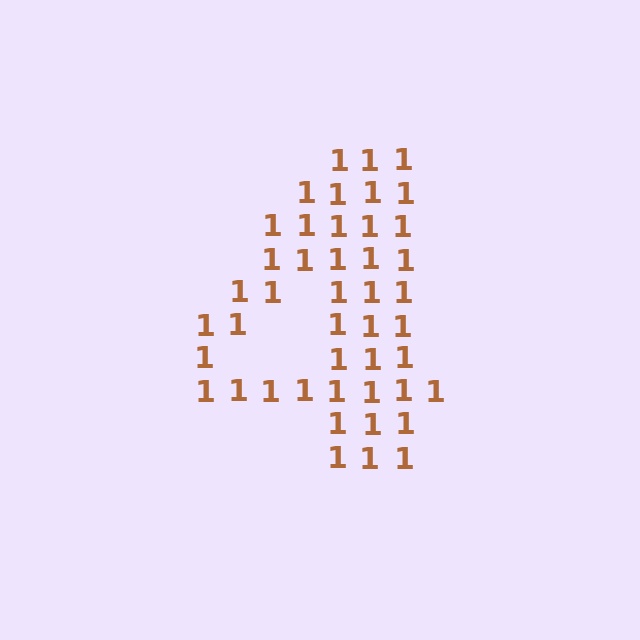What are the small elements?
The small elements are digit 1's.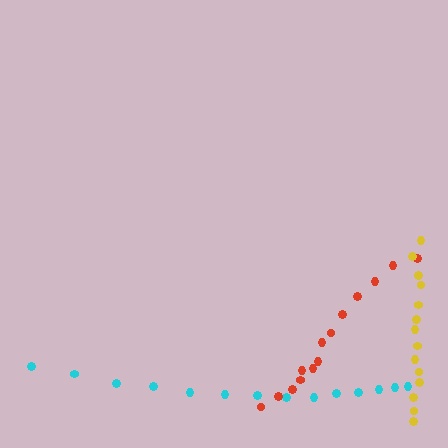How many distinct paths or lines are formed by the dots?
There are 3 distinct paths.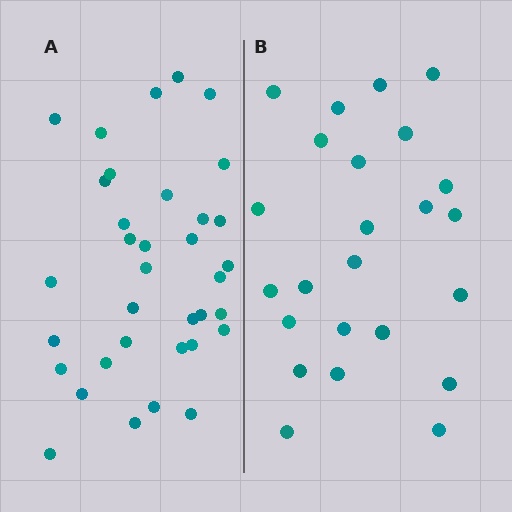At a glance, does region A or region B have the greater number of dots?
Region A (the left region) has more dots.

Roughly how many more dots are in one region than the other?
Region A has roughly 12 or so more dots than region B.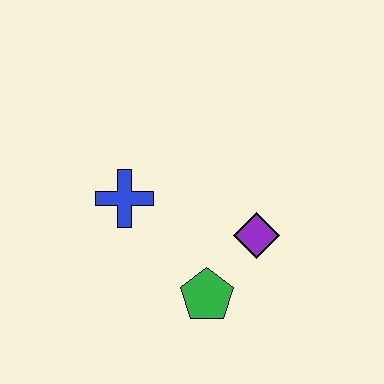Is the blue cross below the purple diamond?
No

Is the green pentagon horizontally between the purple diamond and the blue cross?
Yes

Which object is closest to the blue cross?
The green pentagon is closest to the blue cross.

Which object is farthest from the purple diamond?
The blue cross is farthest from the purple diamond.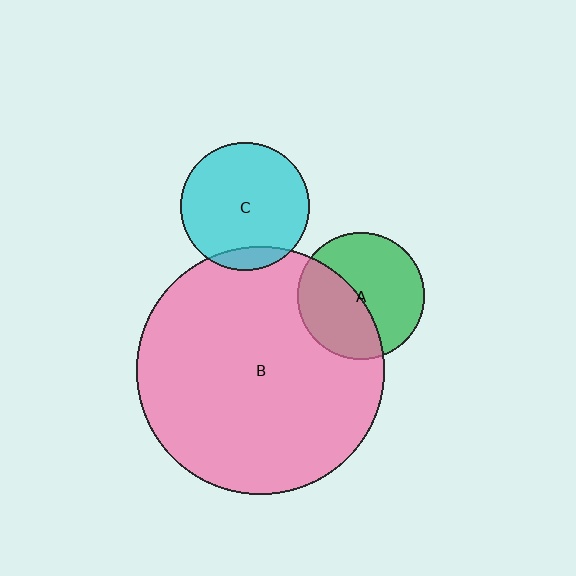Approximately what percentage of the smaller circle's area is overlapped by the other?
Approximately 45%.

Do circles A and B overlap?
Yes.